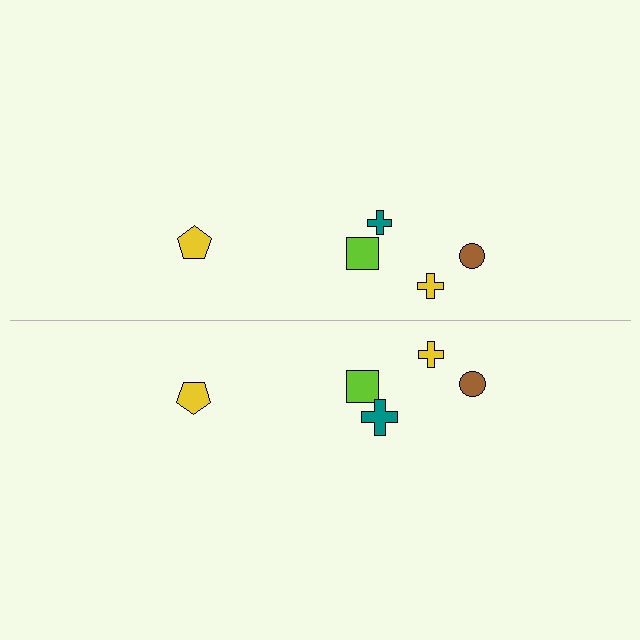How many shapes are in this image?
There are 10 shapes in this image.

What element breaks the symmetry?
The teal cross on the bottom side has a different size than its mirror counterpart.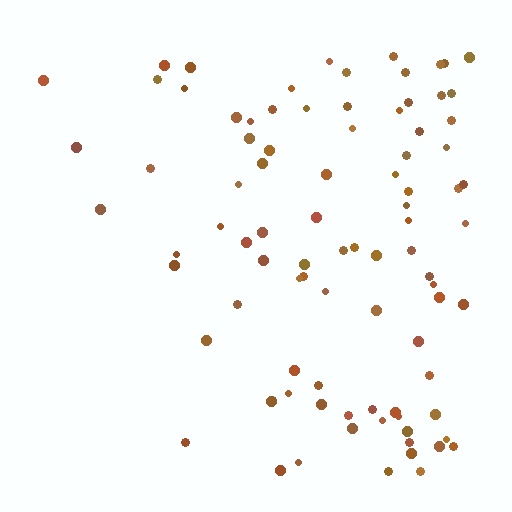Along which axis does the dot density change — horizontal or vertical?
Horizontal.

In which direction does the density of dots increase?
From left to right, with the right side densest.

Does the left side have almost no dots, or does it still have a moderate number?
Still a moderate number, just noticeably fewer than the right.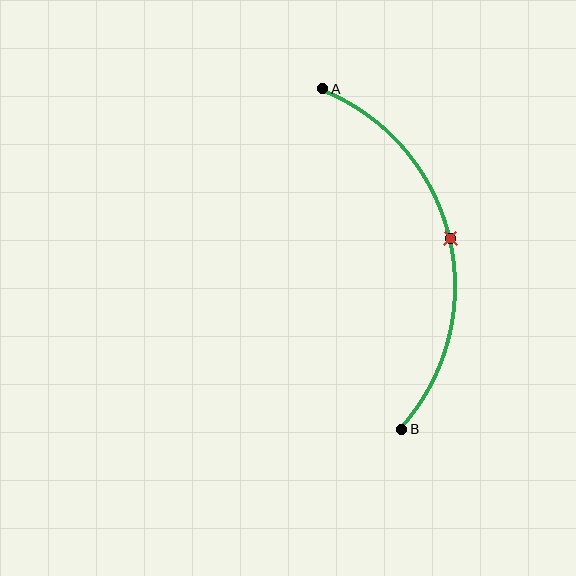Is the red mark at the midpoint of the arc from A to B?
Yes. The red mark lies on the arc at equal arc-length from both A and B — it is the arc midpoint.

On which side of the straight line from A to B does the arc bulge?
The arc bulges to the right of the straight line connecting A and B.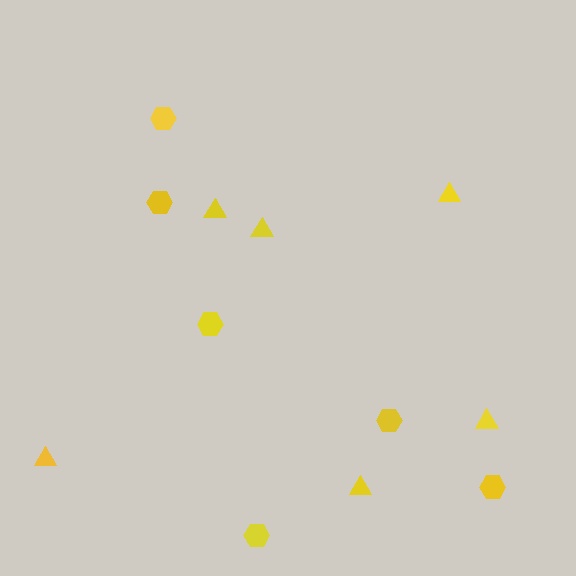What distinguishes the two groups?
There are 2 groups: one group of hexagons (6) and one group of triangles (6).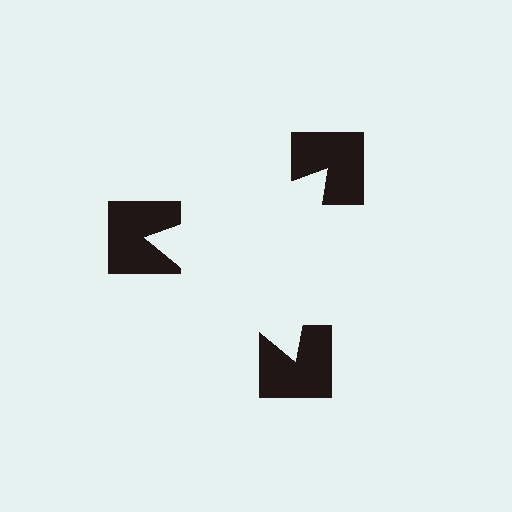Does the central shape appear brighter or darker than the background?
It typically appears slightly brighter than the background, even though no actual brightness change is drawn.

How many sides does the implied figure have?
3 sides.